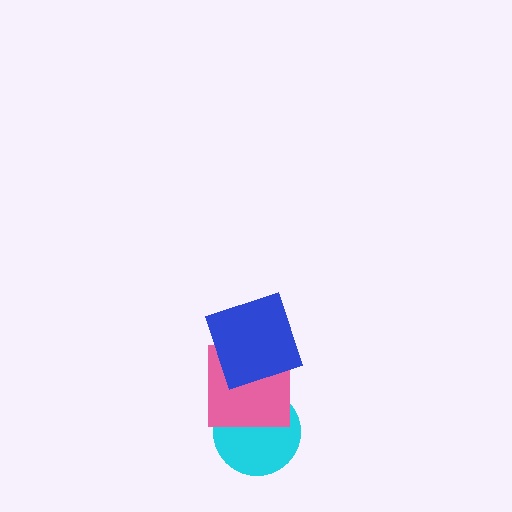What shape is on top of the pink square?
The blue square is on top of the pink square.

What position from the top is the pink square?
The pink square is 2nd from the top.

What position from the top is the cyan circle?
The cyan circle is 3rd from the top.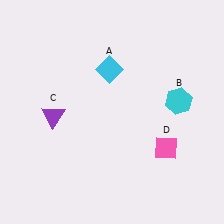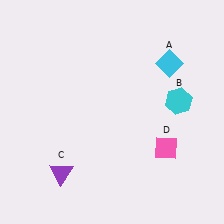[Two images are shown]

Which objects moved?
The objects that moved are: the cyan diamond (A), the purple triangle (C).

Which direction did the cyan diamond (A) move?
The cyan diamond (A) moved right.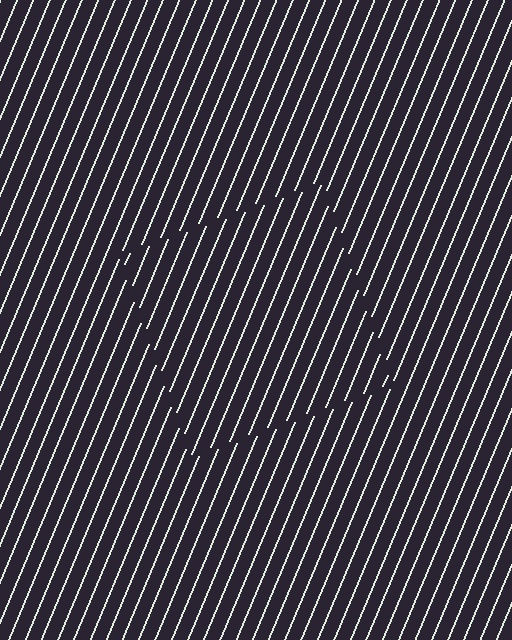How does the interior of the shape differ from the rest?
The interior of the shape contains the same grating, shifted by half a period — the contour is defined by the phase discontinuity where line-ends from the inner and outer gratings abut.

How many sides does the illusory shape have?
4 sides — the line-ends trace a square.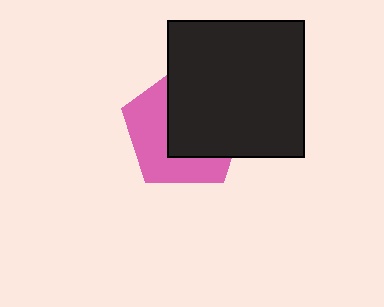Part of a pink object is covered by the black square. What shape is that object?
It is a pentagon.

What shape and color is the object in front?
The object in front is a black square.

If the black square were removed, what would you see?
You would see the complete pink pentagon.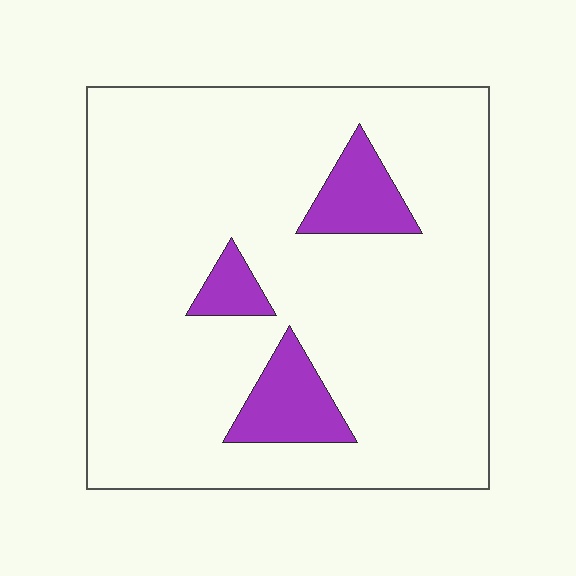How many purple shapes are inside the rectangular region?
3.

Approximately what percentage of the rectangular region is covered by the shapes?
Approximately 10%.